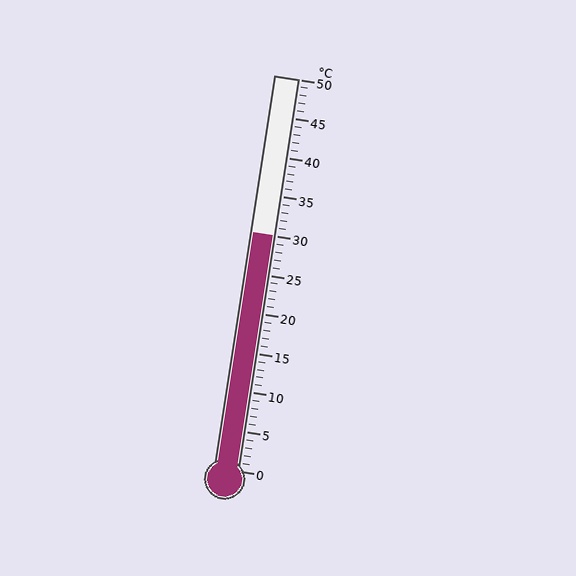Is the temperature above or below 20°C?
The temperature is above 20°C.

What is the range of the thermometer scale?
The thermometer scale ranges from 0°C to 50°C.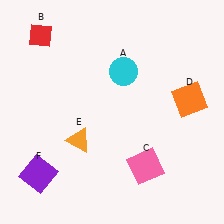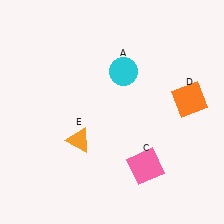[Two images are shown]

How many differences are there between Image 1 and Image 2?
There are 2 differences between the two images.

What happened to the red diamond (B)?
The red diamond (B) was removed in Image 2. It was in the top-left area of Image 1.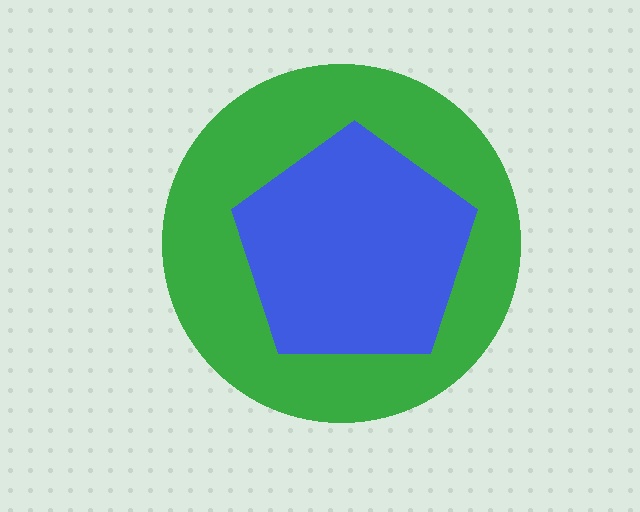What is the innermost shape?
The blue pentagon.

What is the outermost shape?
The green circle.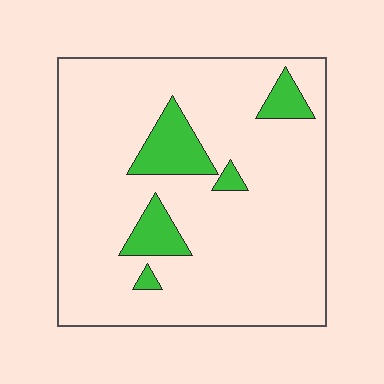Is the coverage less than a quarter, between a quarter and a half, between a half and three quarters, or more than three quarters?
Less than a quarter.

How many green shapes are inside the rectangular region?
5.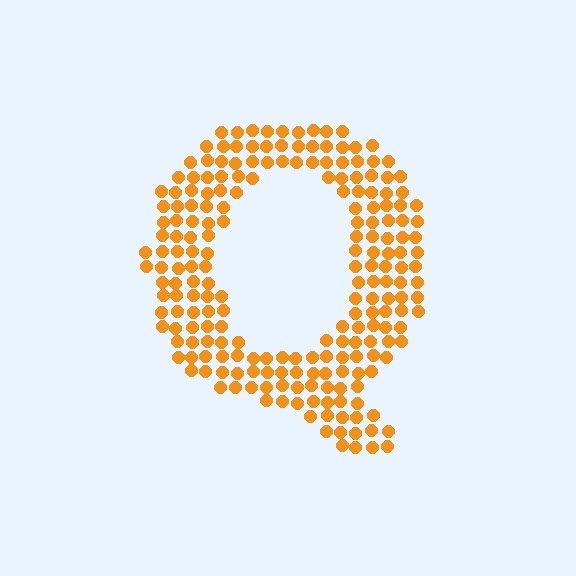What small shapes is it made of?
It is made of small circles.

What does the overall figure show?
The overall figure shows the letter Q.